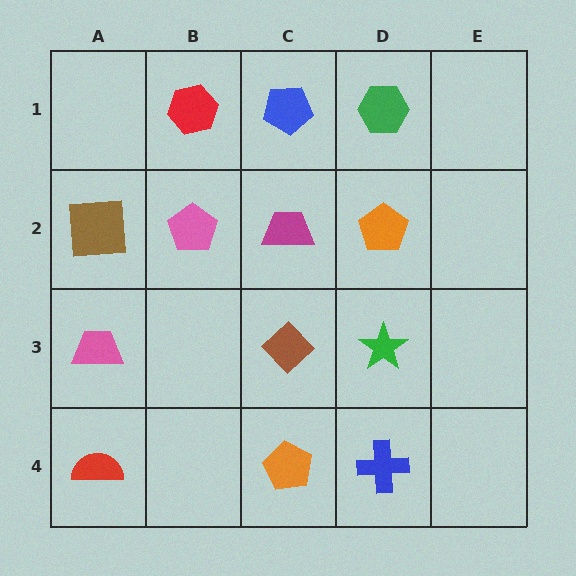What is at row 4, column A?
A red semicircle.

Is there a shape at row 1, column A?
No, that cell is empty.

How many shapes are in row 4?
3 shapes.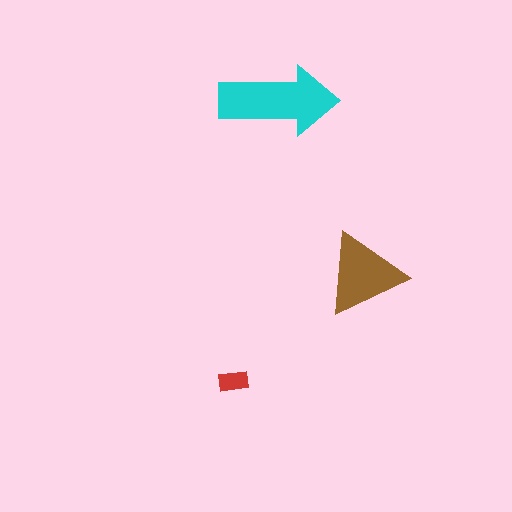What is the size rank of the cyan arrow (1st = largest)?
1st.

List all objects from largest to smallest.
The cyan arrow, the brown triangle, the red rectangle.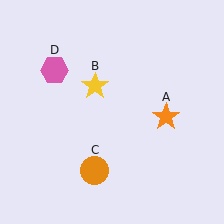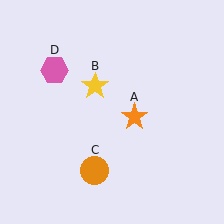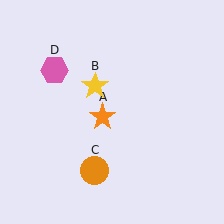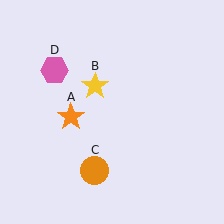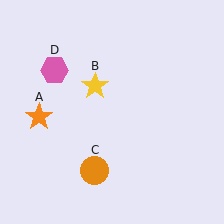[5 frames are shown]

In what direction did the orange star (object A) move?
The orange star (object A) moved left.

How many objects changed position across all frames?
1 object changed position: orange star (object A).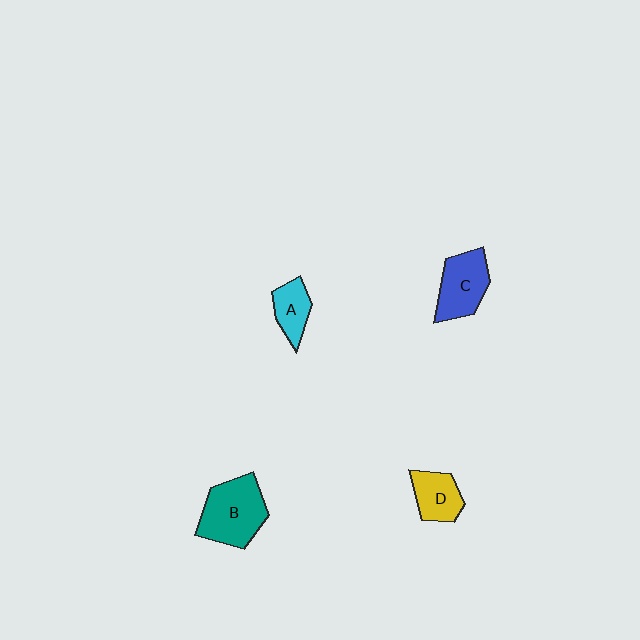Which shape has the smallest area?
Shape A (cyan).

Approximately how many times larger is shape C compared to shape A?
Approximately 1.6 times.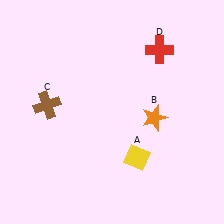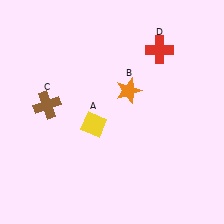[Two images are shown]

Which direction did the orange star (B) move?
The orange star (B) moved up.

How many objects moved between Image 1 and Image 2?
2 objects moved between the two images.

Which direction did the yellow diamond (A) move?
The yellow diamond (A) moved left.